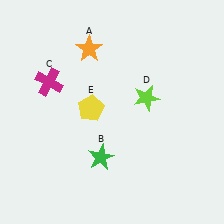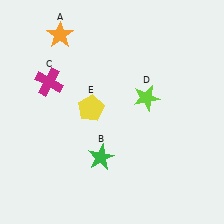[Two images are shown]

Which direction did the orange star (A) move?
The orange star (A) moved left.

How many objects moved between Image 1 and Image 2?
1 object moved between the two images.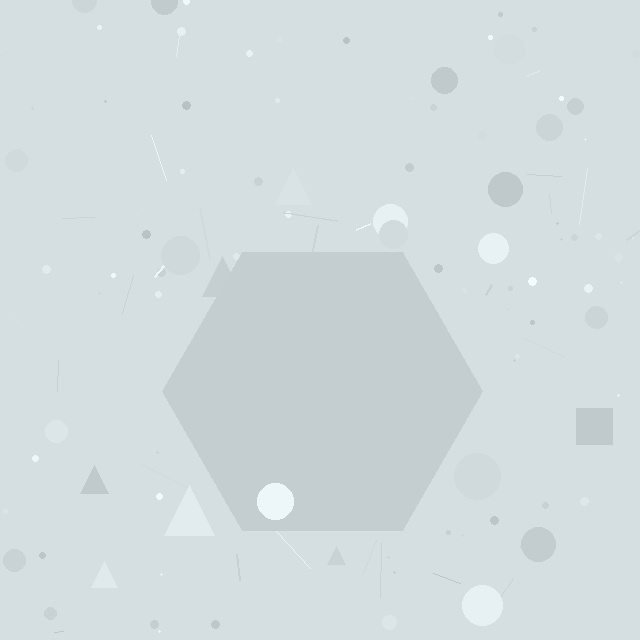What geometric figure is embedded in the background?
A hexagon is embedded in the background.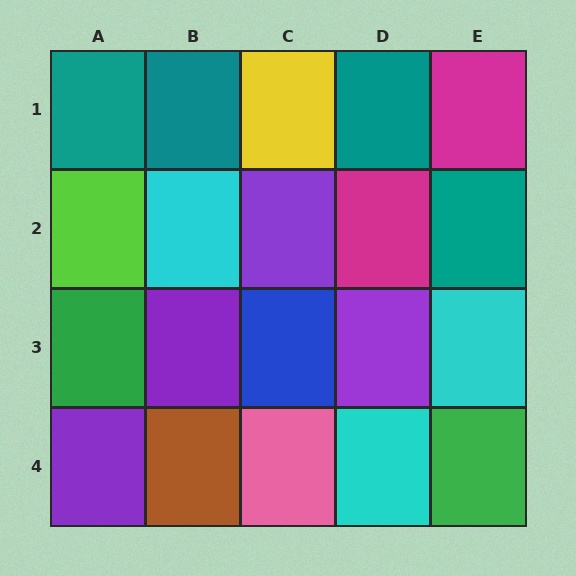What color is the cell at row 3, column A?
Green.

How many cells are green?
2 cells are green.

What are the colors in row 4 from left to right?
Purple, brown, pink, cyan, green.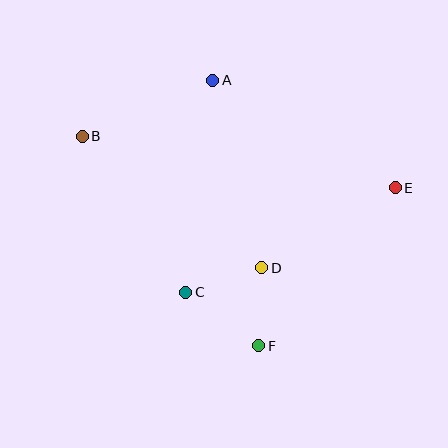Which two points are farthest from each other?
Points B and E are farthest from each other.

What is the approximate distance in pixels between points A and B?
The distance between A and B is approximately 142 pixels.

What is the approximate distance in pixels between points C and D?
The distance between C and D is approximately 80 pixels.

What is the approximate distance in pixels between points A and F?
The distance between A and F is approximately 269 pixels.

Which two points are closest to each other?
Points D and F are closest to each other.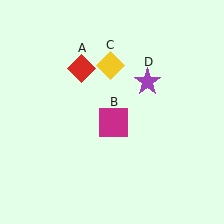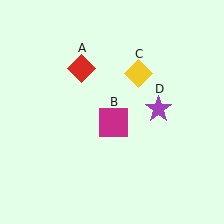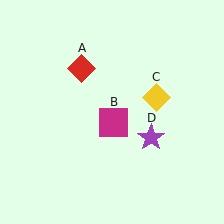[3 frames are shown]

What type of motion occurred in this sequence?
The yellow diamond (object C), purple star (object D) rotated clockwise around the center of the scene.